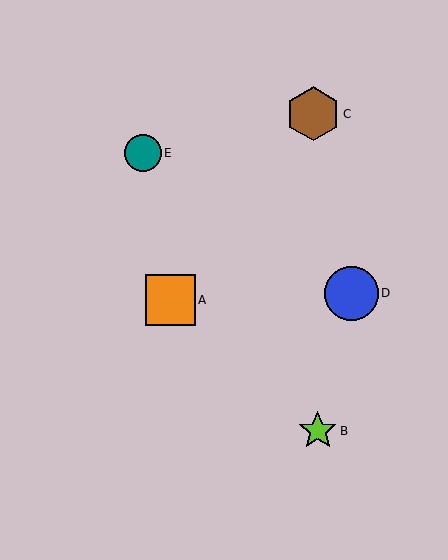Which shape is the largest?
The brown hexagon (labeled C) is the largest.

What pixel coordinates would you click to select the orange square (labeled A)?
Click at (170, 300) to select the orange square A.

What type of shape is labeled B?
Shape B is a lime star.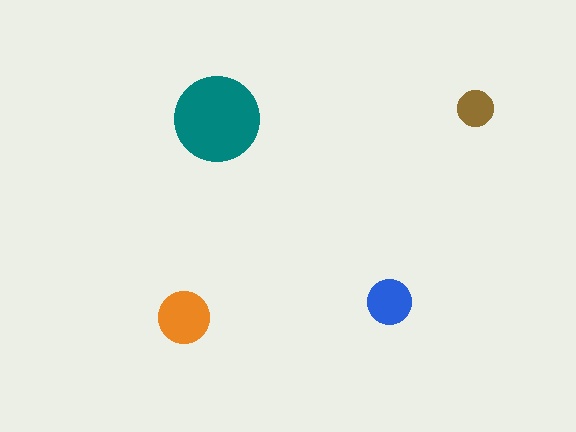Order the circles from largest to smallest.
the teal one, the orange one, the blue one, the brown one.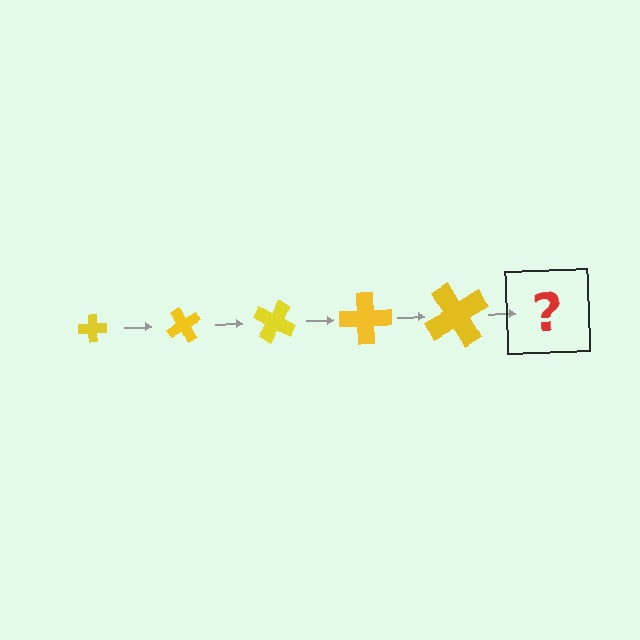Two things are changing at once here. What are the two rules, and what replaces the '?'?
The two rules are that the cross grows larger each step and it rotates 60 degrees each step. The '?' should be a cross, larger than the previous one and rotated 300 degrees from the start.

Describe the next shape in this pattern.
It should be a cross, larger than the previous one and rotated 300 degrees from the start.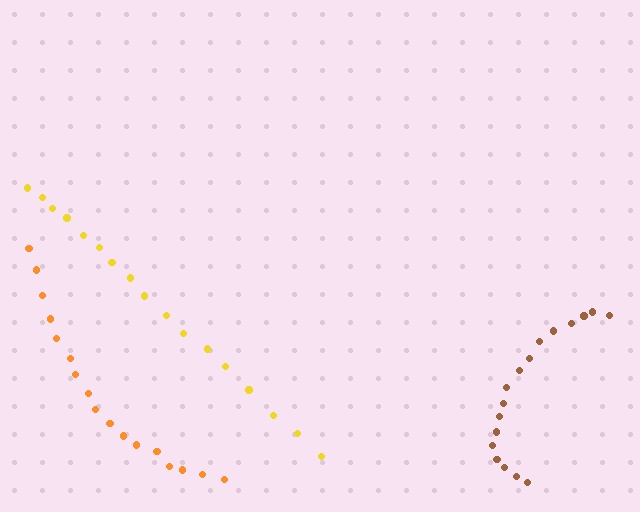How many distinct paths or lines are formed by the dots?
There are 3 distinct paths.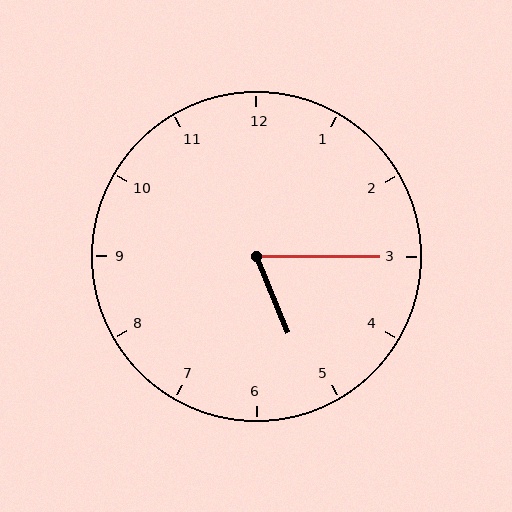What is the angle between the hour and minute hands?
Approximately 68 degrees.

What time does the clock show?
5:15.